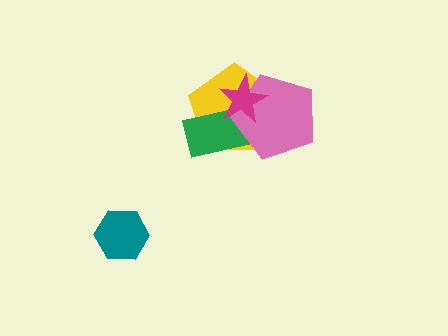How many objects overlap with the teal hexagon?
0 objects overlap with the teal hexagon.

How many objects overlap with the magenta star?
3 objects overlap with the magenta star.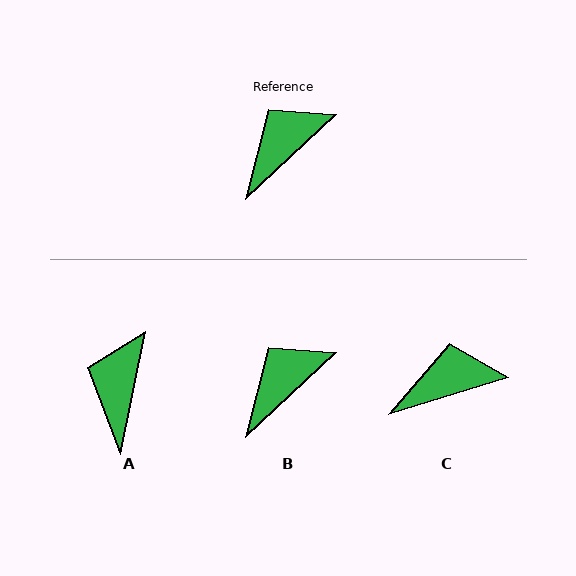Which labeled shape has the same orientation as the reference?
B.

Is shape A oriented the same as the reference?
No, it is off by about 35 degrees.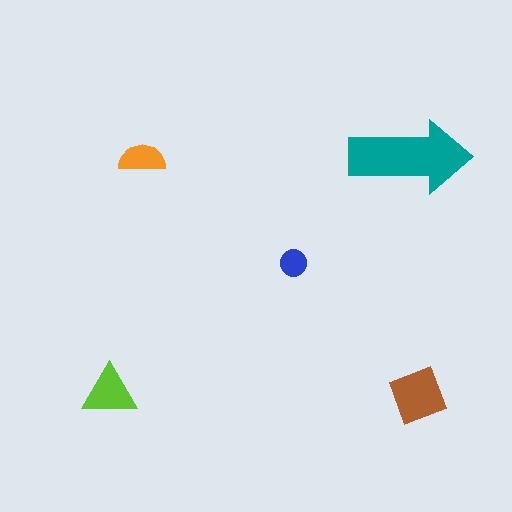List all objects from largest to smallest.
The teal arrow, the brown diamond, the lime triangle, the orange semicircle, the blue circle.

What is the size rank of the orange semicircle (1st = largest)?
4th.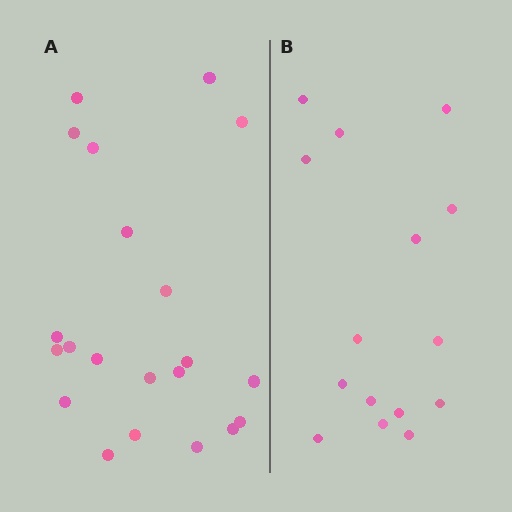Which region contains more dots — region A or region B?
Region A (the left region) has more dots.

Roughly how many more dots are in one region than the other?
Region A has about 6 more dots than region B.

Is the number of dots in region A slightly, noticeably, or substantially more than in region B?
Region A has noticeably more, but not dramatically so. The ratio is roughly 1.4 to 1.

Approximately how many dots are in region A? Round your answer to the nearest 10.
About 20 dots. (The exact count is 21, which rounds to 20.)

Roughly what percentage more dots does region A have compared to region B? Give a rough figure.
About 40% more.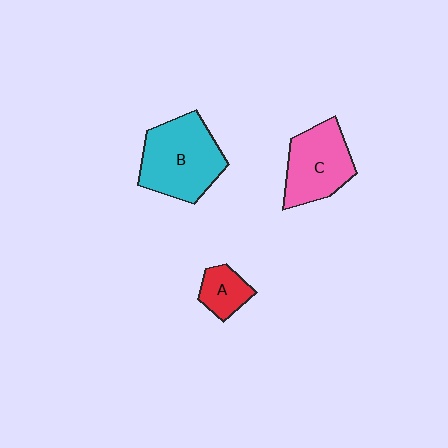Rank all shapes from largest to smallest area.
From largest to smallest: B (cyan), C (pink), A (red).